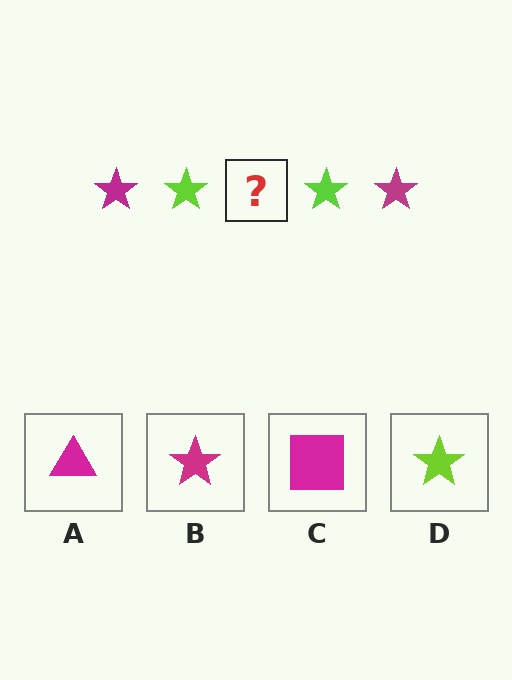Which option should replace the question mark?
Option B.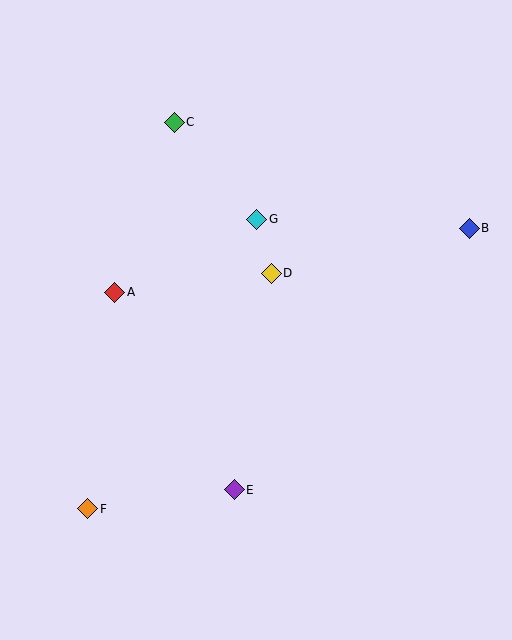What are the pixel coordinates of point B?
Point B is at (469, 228).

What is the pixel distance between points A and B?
The distance between A and B is 361 pixels.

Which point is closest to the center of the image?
Point D at (271, 273) is closest to the center.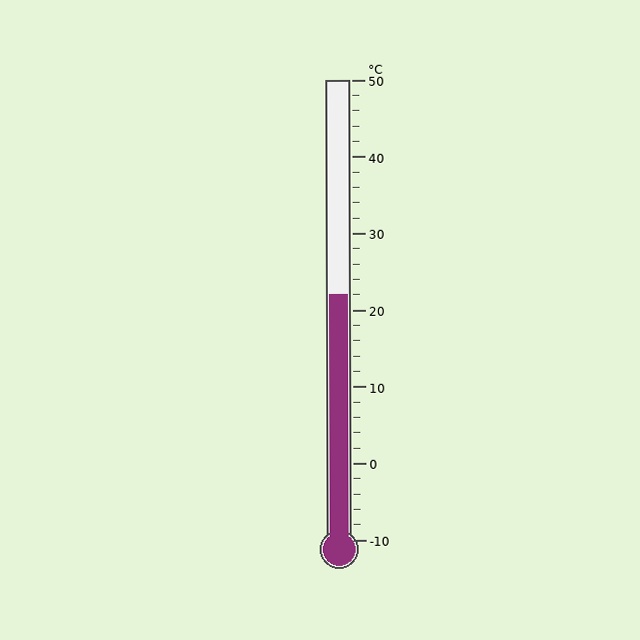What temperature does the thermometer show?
The thermometer shows approximately 22°C.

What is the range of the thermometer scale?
The thermometer scale ranges from -10°C to 50°C.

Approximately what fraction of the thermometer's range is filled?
The thermometer is filled to approximately 55% of its range.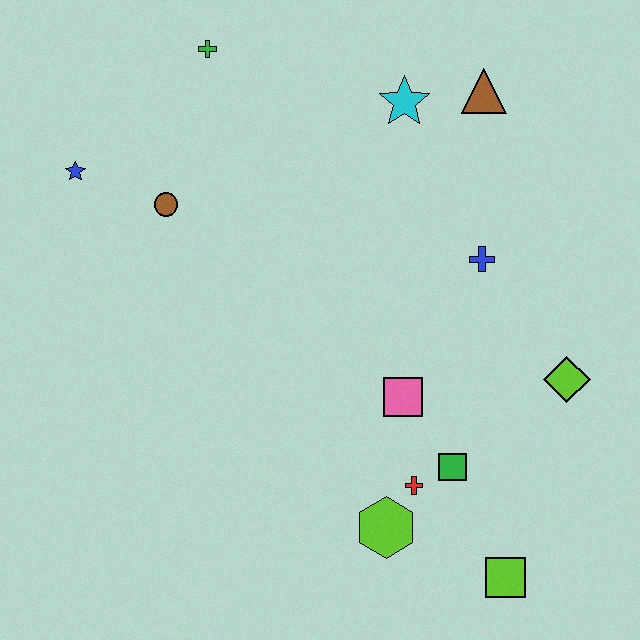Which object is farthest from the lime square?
The green cross is farthest from the lime square.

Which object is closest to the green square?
The red cross is closest to the green square.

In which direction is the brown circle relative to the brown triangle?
The brown circle is to the left of the brown triangle.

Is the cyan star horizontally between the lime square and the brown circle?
Yes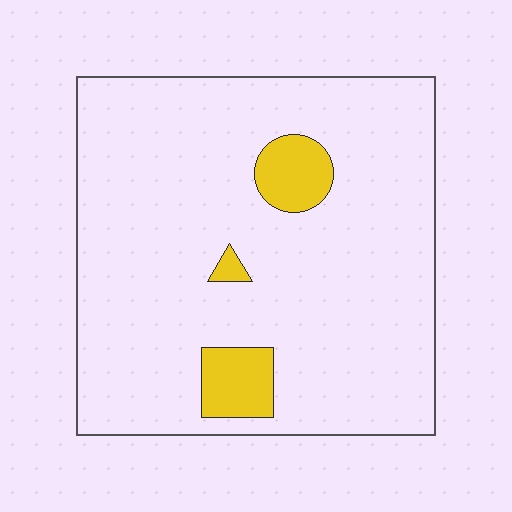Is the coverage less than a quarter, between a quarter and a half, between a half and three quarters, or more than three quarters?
Less than a quarter.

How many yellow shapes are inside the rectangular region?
3.